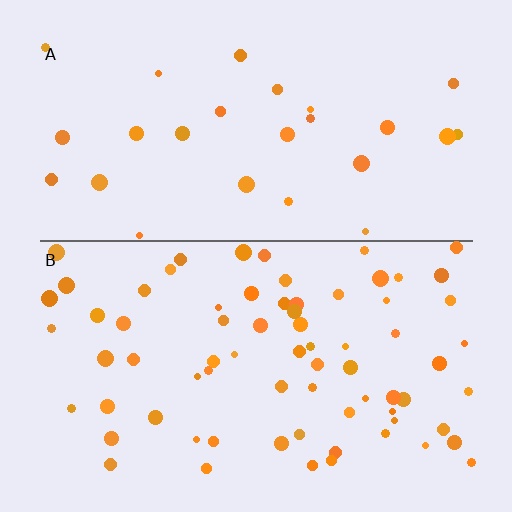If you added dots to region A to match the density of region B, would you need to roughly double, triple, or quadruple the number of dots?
Approximately triple.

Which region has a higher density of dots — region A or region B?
B (the bottom).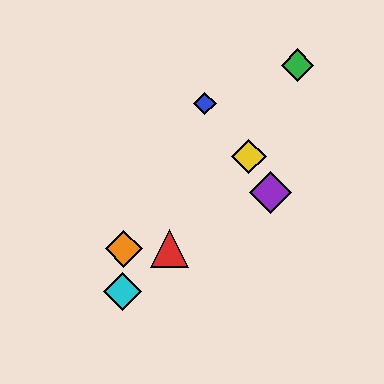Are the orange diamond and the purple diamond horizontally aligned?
No, the orange diamond is at y≈249 and the purple diamond is at y≈192.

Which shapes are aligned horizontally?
The red triangle, the orange diamond are aligned horizontally.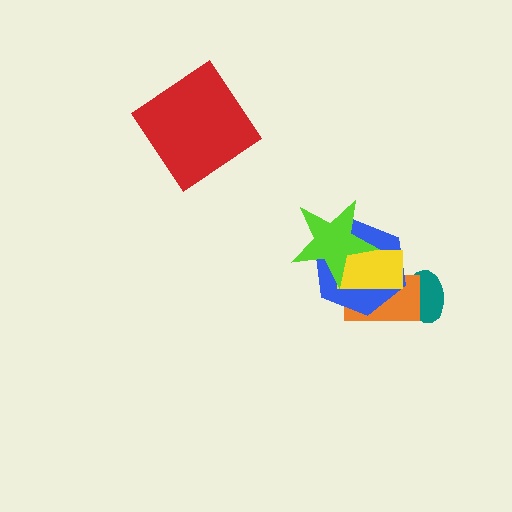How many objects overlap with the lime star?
3 objects overlap with the lime star.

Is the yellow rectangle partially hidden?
Yes, it is partially covered by another shape.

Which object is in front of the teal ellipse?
The orange rectangle is in front of the teal ellipse.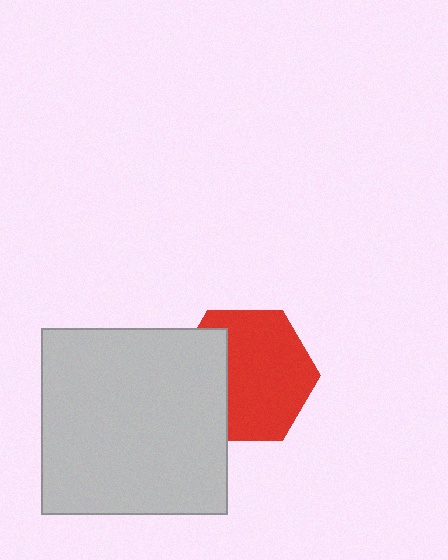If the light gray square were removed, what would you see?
You would see the complete red hexagon.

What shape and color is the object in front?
The object in front is a light gray square.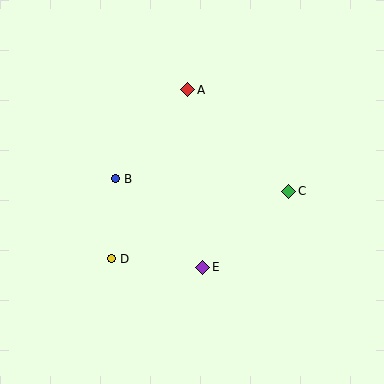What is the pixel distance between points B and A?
The distance between B and A is 115 pixels.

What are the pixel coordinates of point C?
Point C is at (289, 191).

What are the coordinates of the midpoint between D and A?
The midpoint between D and A is at (149, 174).